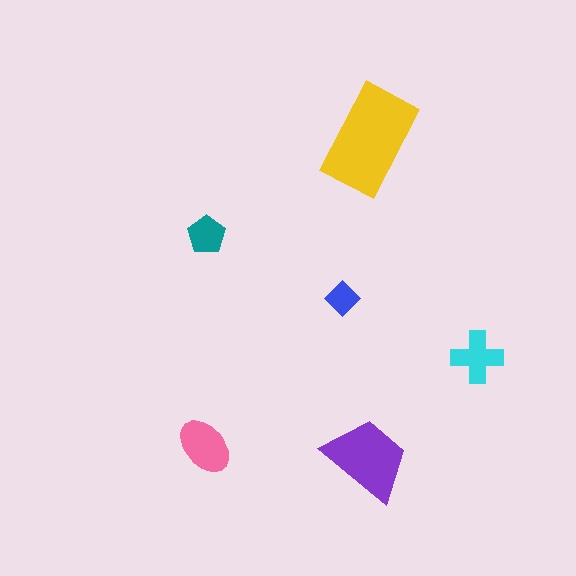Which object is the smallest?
The blue diamond.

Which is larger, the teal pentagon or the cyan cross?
The cyan cross.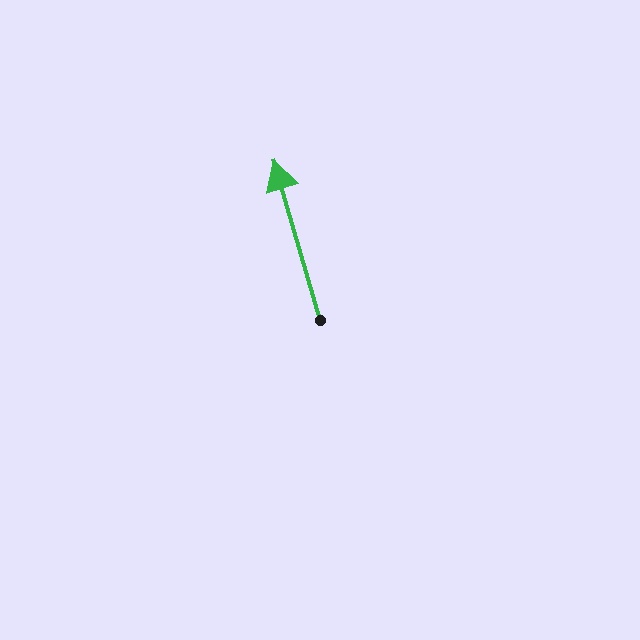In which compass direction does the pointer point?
North.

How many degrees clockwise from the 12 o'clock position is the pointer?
Approximately 344 degrees.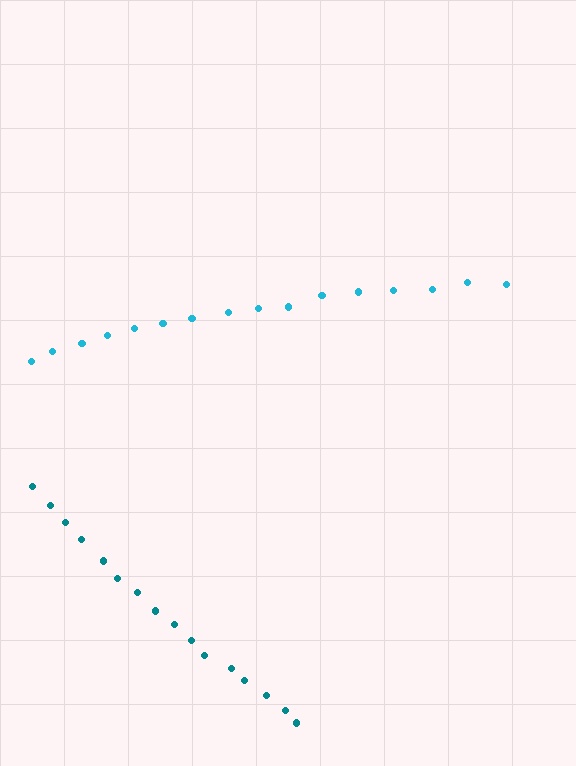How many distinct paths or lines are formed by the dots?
There are 2 distinct paths.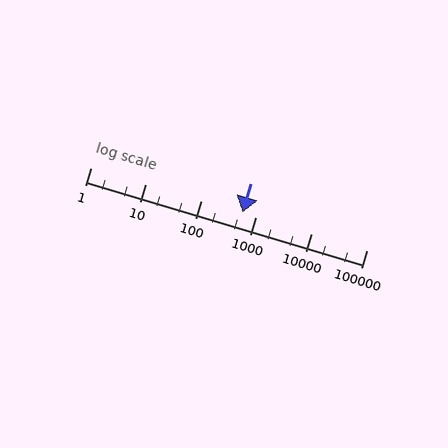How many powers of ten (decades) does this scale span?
The scale spans 5 decades, from 1 to 100000.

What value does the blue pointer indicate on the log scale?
The pointer indicates approximately 570.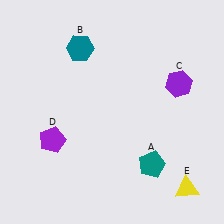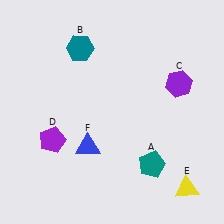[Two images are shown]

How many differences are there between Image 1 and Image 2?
There is 1 difference between the two images.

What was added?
A blue triangle (F) was added in Image 2.